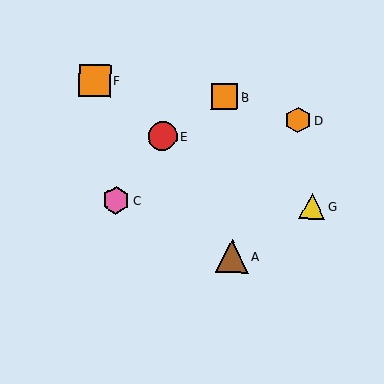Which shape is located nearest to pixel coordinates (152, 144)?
The red circle (labeled E) at (162, 136) is nearest to that location.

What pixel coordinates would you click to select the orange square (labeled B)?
Click at (225, 97) to select the orange square B.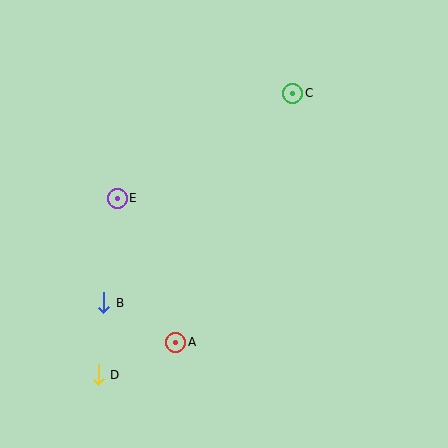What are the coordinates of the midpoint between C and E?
The midpoint between C and E is at (205, 146).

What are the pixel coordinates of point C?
Point C is at (293, 94).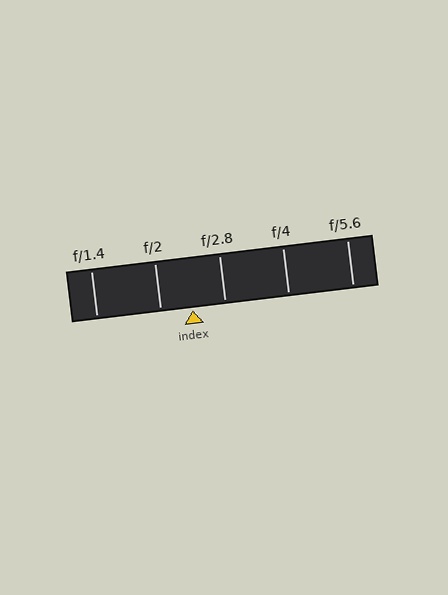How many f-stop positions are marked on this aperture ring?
There are 5 f-stop positions marked.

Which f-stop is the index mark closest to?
The index mark is closest to f/2.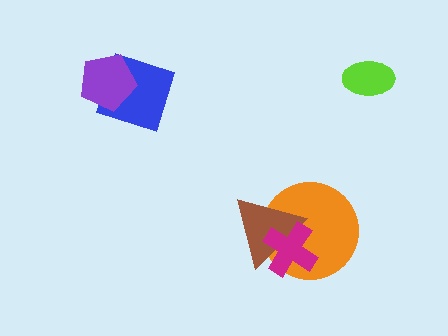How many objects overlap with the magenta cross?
2 objects overlap with the magenta cross.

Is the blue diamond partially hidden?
Yes, it is partially covered by another shape.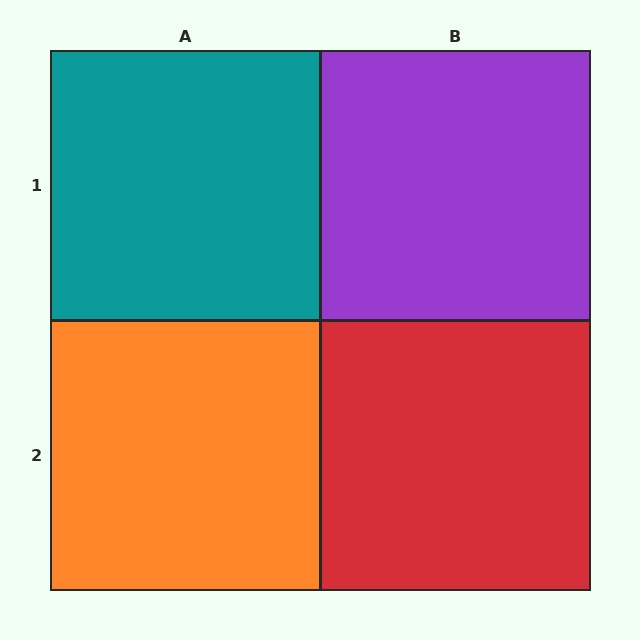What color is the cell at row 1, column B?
Purple.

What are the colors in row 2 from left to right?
Orange, red.